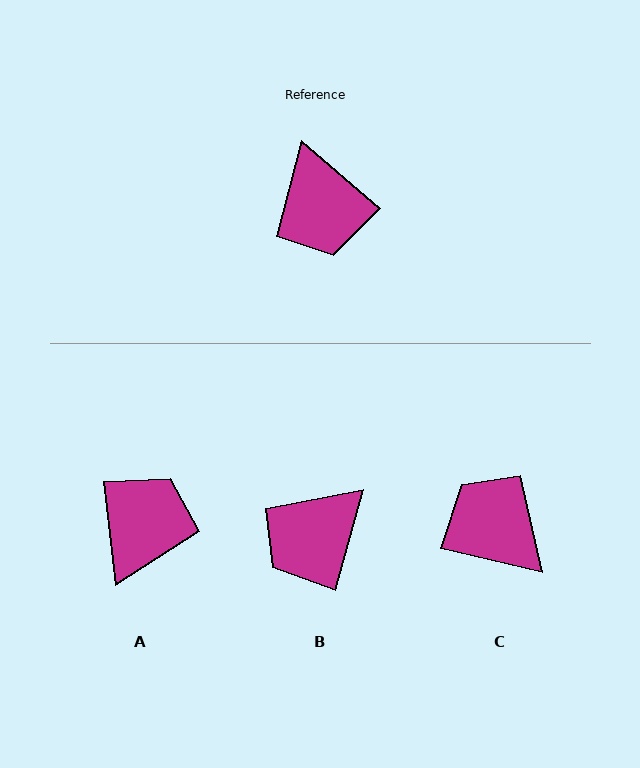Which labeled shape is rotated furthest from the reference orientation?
C, about 153 degrees away.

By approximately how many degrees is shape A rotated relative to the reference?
Approximately 137 degrees counter-clockwise.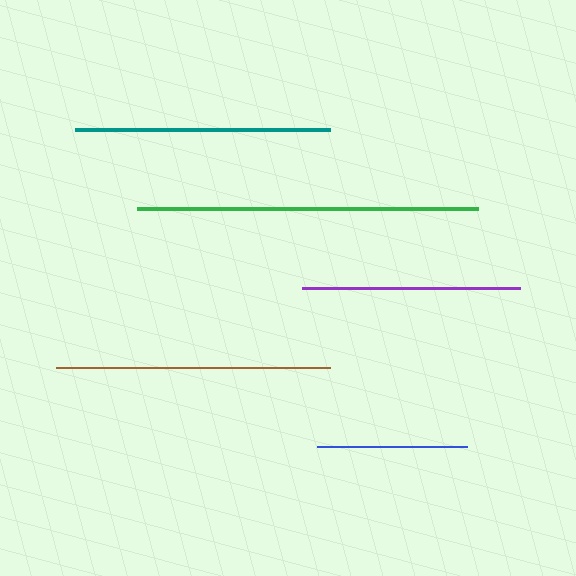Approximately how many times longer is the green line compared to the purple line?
The green line is approximately 1.6 times the length of the purple line.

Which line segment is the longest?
The green line is the longest at approximately 341 pixels.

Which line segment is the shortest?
The blue line is the shortest at approximately 150 pixels.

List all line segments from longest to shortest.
From longest to shortest: green, brown, teal, purple, blue.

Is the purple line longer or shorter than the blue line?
The purple line is longer than the blue line.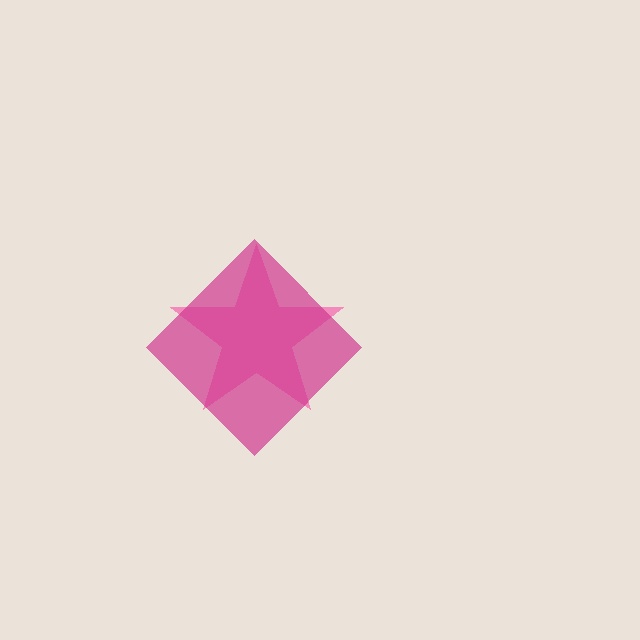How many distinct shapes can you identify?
There are 2 distinct shapes: a pink star, a magenta diamond.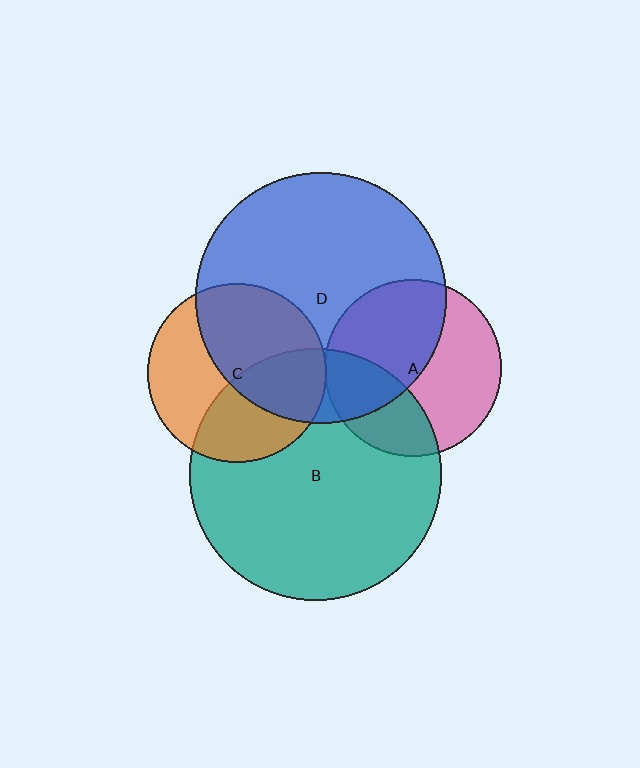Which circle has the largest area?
Circle B (teal).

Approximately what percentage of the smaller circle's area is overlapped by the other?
Approximately 30%.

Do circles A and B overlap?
Yes.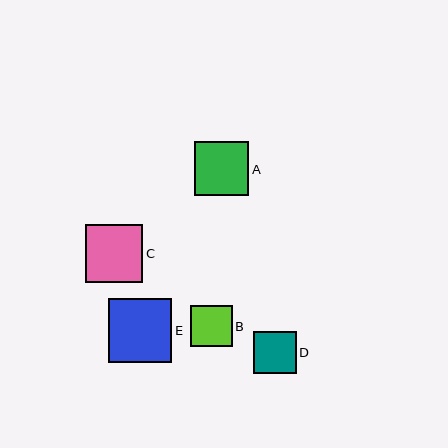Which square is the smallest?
Square B is the smallest with a size of approximately 41 pixels.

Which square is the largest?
Square E is the largest with a size of approximately 63 pixels.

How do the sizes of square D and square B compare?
Square D and square B are approximately the same size.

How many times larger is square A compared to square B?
Square A is approximately 1.3 times the size of square B.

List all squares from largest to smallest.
From largest to smallest: E, C, A, D, B.